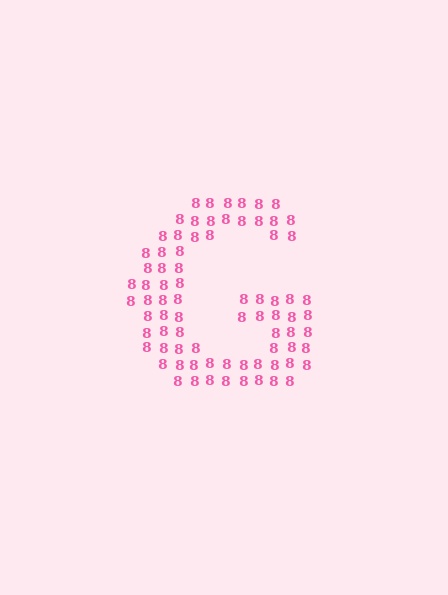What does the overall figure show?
The overall figure shows the letter G.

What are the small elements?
The small elements are digit 8's.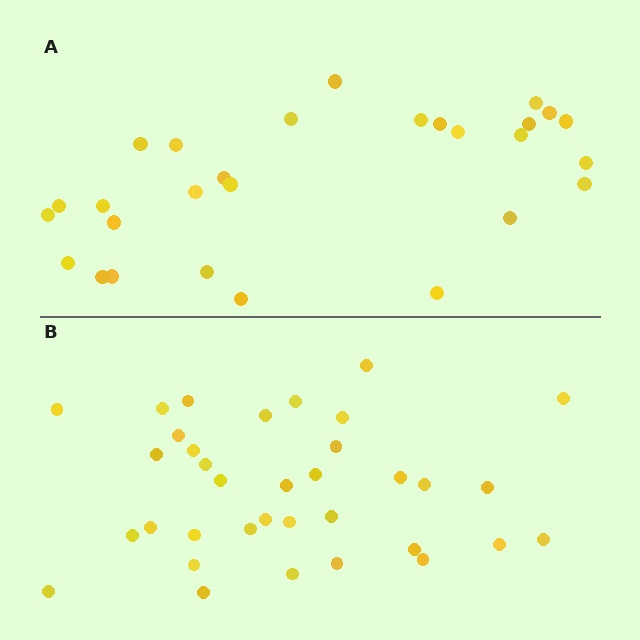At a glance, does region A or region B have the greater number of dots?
Region B (the bottom region) has more dots.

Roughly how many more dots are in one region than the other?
Region B has roughly 8 or so more dots than region A.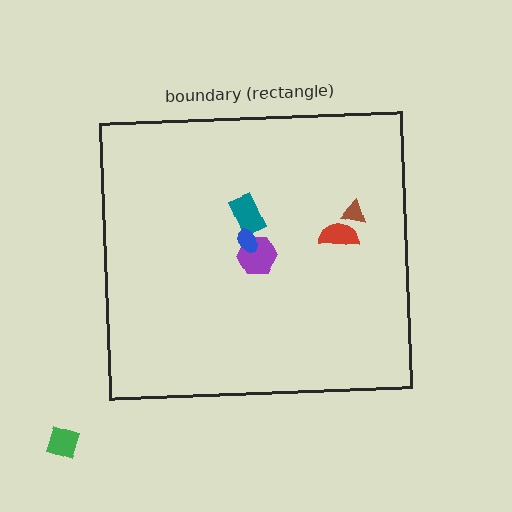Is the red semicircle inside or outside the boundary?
Inside.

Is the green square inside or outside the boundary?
Outside.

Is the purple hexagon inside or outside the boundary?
Inside.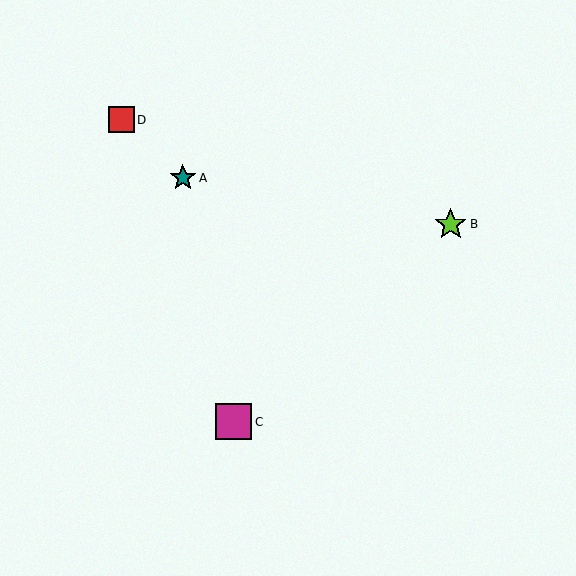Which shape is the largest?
The magenta square (labeled C) is the largest.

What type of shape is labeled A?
Shape A is a teal star.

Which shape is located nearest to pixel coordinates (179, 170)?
The teal star (labeled A) at (183, 178) is nearest to that location.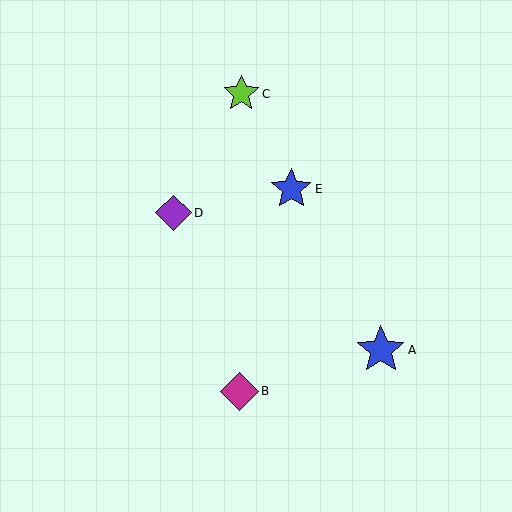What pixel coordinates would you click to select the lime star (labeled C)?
Click at (241, 94) to select the lime star C.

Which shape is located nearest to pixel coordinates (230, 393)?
The magenta diamond (labeled B) at (239, 391) is nearest to that location.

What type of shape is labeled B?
Shape B is a magenta diamond.